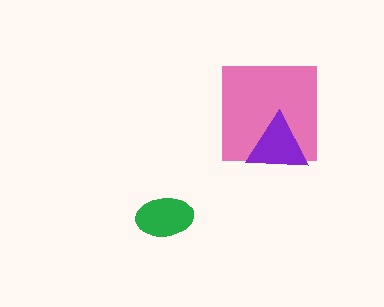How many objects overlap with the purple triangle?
1 object overlaps with the purple triangle.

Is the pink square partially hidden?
Yes, it is partially covered by another shape.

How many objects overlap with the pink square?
1 object overlaps with the pink square.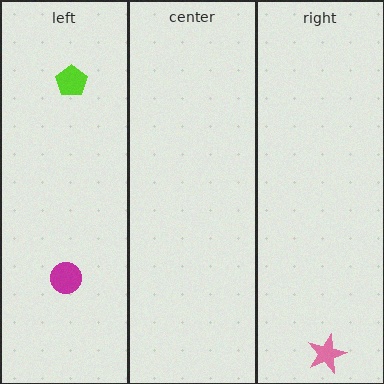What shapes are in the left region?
The lime pentagon, the magenta circle.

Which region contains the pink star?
The right region.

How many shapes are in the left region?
2.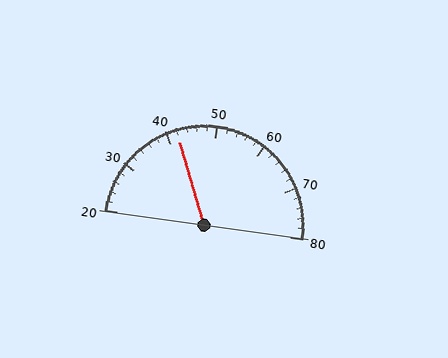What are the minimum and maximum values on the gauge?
The gauge ranges from 20 to 80.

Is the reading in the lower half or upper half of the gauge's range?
The reading is in the lower half of the range (20 to 80).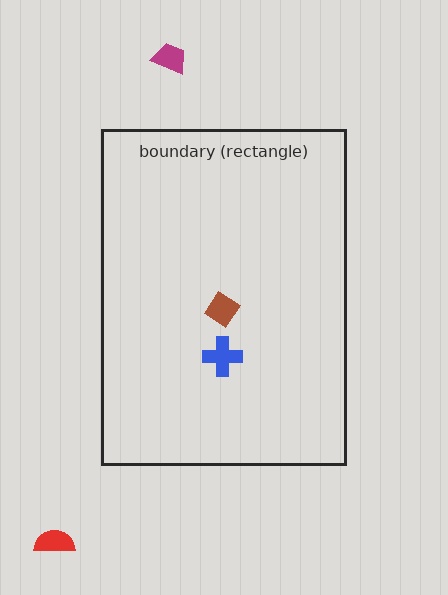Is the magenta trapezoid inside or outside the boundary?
Outside.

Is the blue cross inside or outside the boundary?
Inside.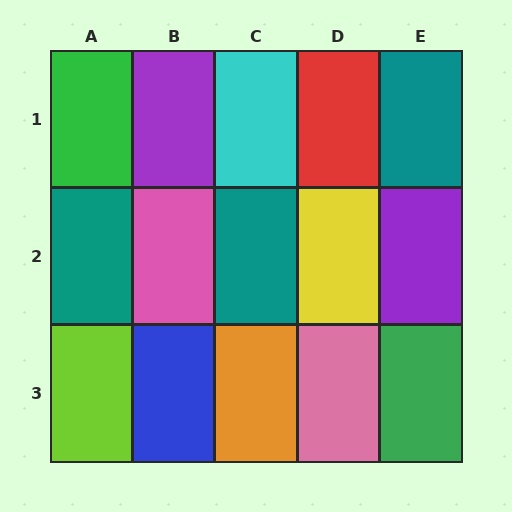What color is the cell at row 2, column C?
Teal.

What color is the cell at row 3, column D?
Pink.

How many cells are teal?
3 cells are teal.